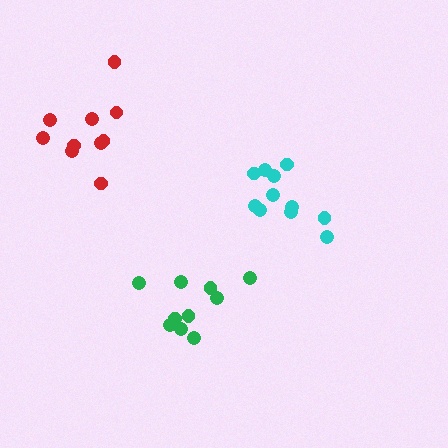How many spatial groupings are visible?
There are 3 spatial groupings.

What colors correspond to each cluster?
The clusters are colored: red, green, cyan.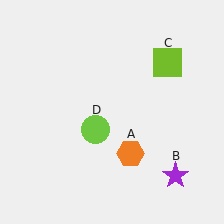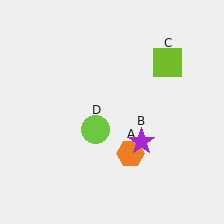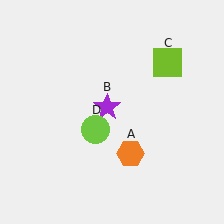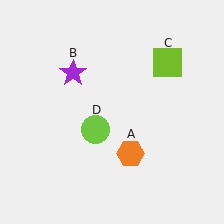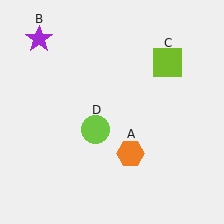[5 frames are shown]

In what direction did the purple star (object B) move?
The purple star (object B) moved up and to the left.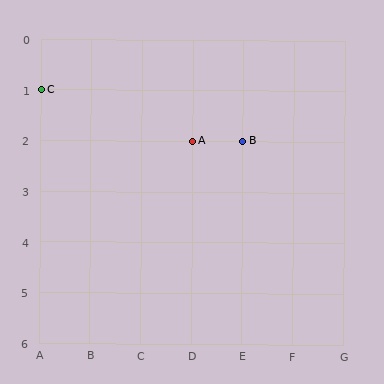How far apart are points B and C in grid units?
Points B and C are 4 columns and 1 row apart (about 4.1 grid units diagonally).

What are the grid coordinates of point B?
Point B is at grid coordinates (E, 2).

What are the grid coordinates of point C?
Point C is at grid coordinates (A, 1).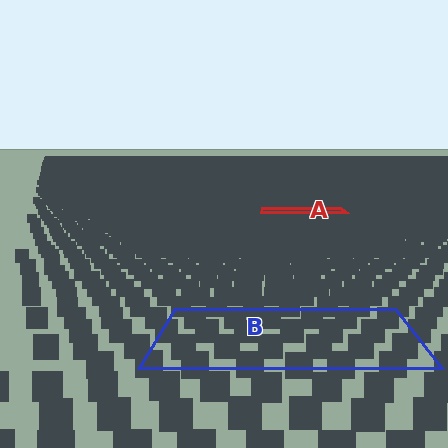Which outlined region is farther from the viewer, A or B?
Region A is farther from the viewer — the texture elements inside it appear smaller and more densely packed.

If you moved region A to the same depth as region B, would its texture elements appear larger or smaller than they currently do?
They would appear larger. At a closer depth, the same texture elements are projected at a bigger on-screen size.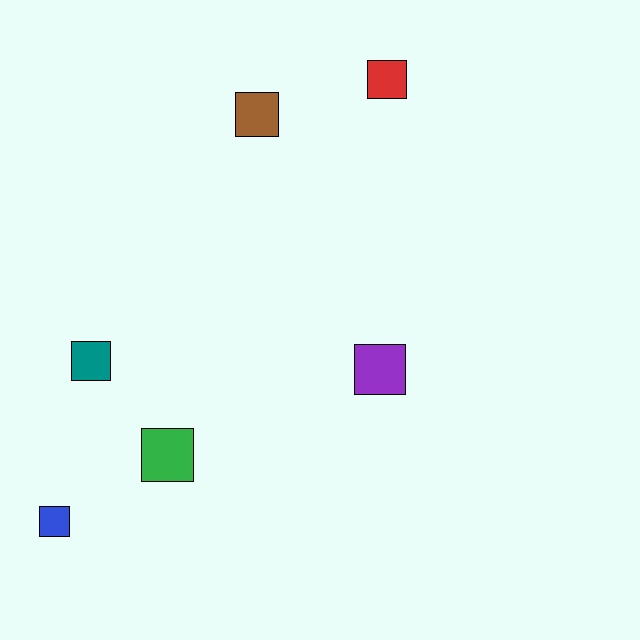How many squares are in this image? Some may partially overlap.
There are 6 squares.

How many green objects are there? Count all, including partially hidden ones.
There is 1 green object.